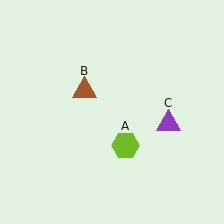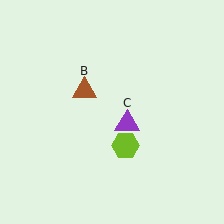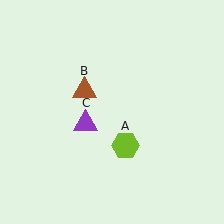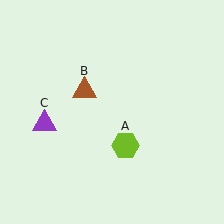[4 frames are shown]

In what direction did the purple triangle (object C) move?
The purple triangle (object C) moved left.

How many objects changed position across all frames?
1 object changed position: purple triangle (object C).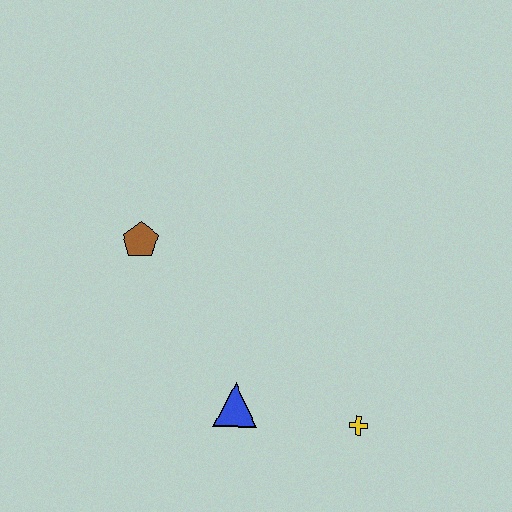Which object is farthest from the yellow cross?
The brown pentagon is farthest from the yellow cross.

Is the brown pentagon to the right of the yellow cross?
No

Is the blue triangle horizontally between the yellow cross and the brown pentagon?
Yes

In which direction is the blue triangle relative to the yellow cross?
The blue triangle is to the left of the yellow cross.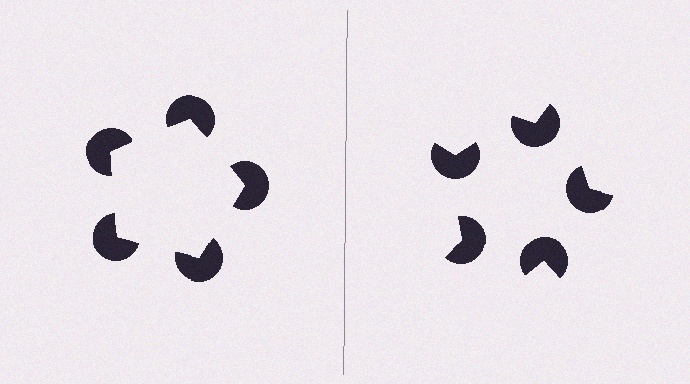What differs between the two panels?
The pac-man discs are positioned identically on both sides; only the wedge orientations differ. On the left they align to a pentagon; on the right they are misaligned.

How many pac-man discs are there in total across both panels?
10 — 5 on each side.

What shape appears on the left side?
An illusory pentagon.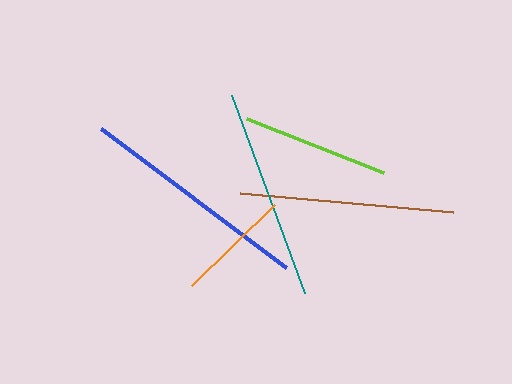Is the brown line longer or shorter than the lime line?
The brown line is longer than the lime line.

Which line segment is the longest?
The blue line is the longest at approximately 231 pixels.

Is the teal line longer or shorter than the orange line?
The teal line is longer than the orange line.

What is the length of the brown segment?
The brown segment is approximately 214 pixels long.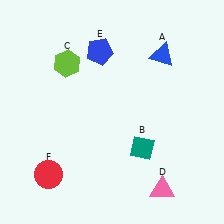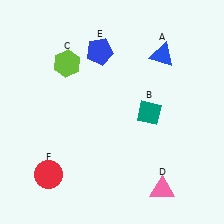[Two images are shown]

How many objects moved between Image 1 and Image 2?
1 object moved between the two images.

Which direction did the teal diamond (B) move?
The teal diamond (B) moved up.